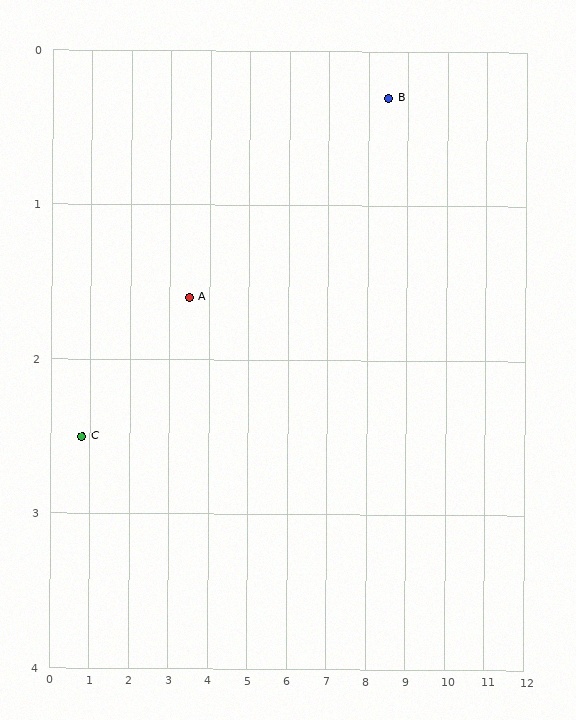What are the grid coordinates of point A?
Point A is at approximately (3.5, 1.6).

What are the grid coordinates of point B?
Point B is at approximately (8.5, 0.3).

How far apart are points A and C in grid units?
Points A and C are about 2.8 grid units apart.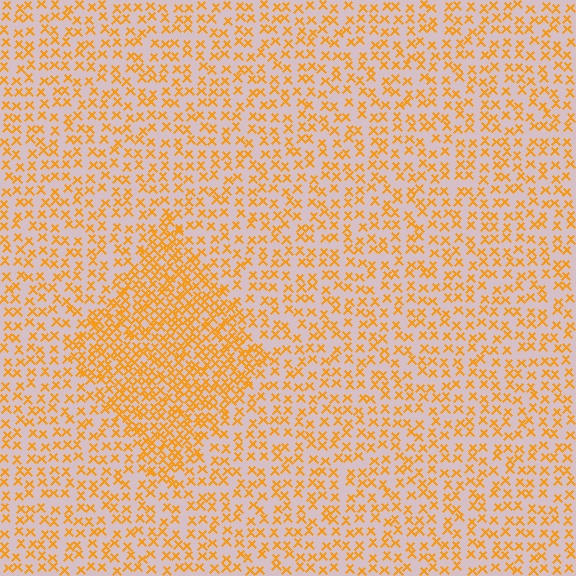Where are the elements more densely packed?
The elements are more densely packed inside the diamond boundary.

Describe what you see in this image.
The image contains small orange elements arranged at two different densities. A diamond-shaped region is visible where the elements are more densely packed than the surrounding area.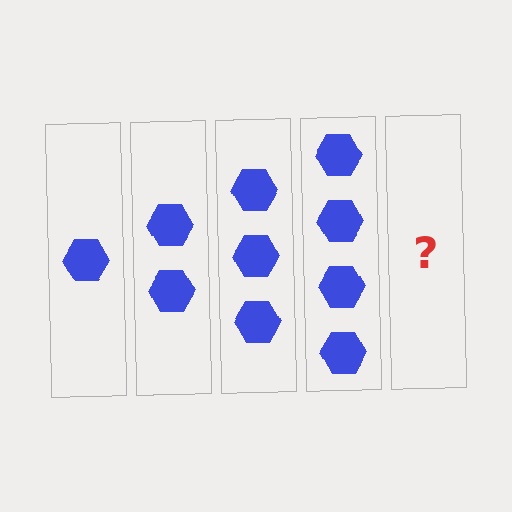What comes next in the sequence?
The next element should be 5 hexagons.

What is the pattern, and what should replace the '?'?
The pattern is that each step adds one more hexagon. The '?' should be 5 hexagons.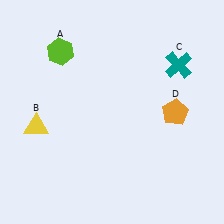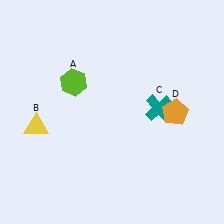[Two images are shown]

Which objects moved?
The objects that moved are: the lime hexagon (A), the teal cross (C).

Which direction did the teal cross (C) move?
The teal cross (C) moved down.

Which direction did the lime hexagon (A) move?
The lime hexagon (A) moved down.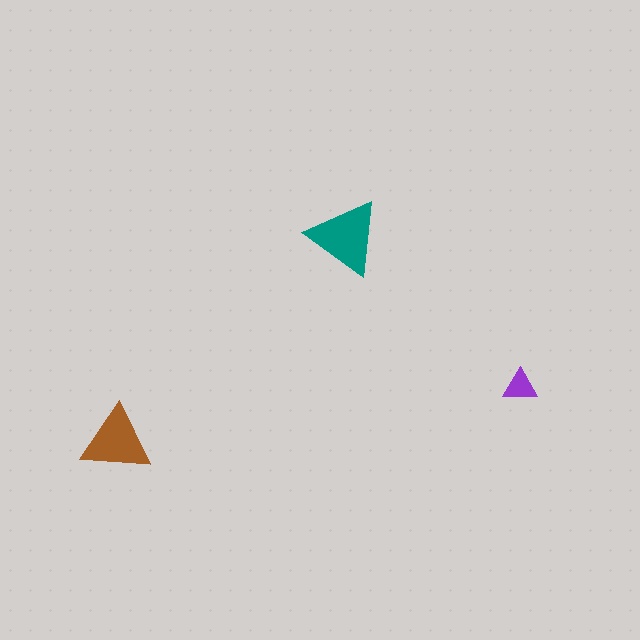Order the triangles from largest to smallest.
the teal one, the brown one, the purple one.